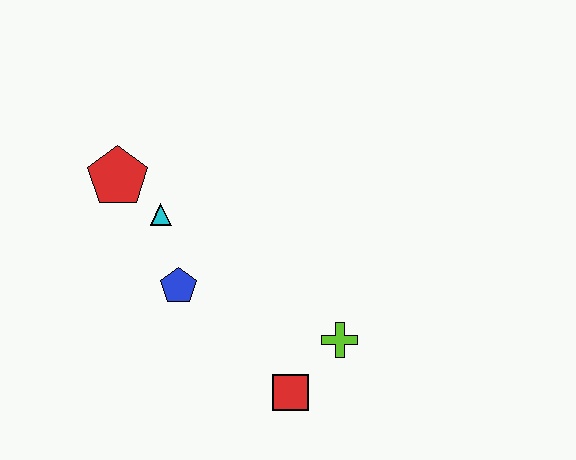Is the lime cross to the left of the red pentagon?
No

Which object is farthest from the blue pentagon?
The lime cross is farthest from the blue pentagon.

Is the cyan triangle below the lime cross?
No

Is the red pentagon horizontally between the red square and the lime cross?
No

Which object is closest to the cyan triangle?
The red pentagon is closest to the cyan triangle.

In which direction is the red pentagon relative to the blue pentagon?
The red pentagon is above the blue pentagon.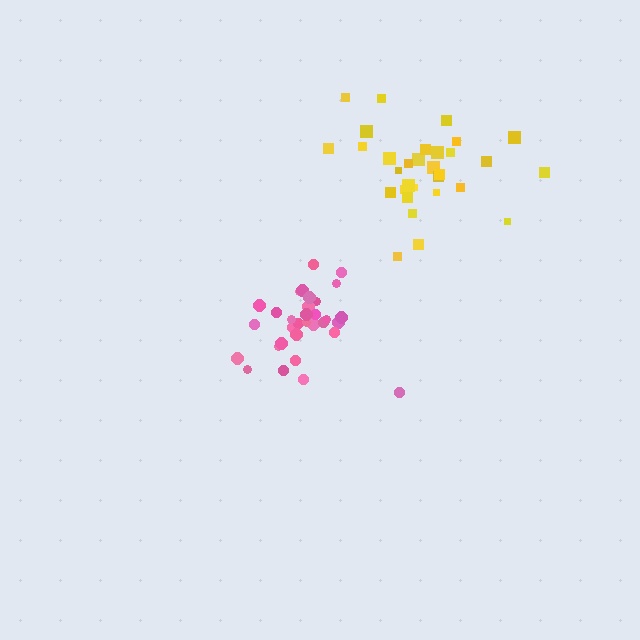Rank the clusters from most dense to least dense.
pink, yellow.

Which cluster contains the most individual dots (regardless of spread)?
Pink (33).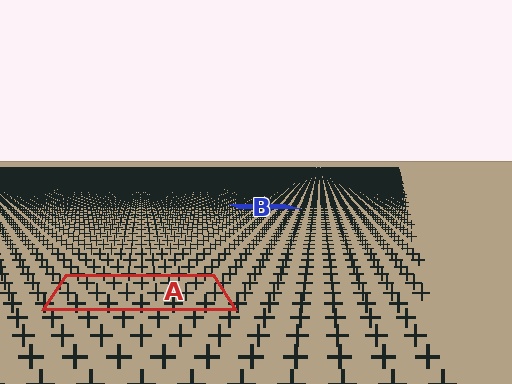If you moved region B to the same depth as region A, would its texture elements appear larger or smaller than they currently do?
They would appear larger. At a closer depth, the same texture elements are projected at a bigger on-screen size.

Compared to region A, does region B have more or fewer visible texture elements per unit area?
Region B has more texture elements per unit area — they are packed more densely because it is farther away.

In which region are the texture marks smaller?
The texture marks are smaller in region B, because it is farther away.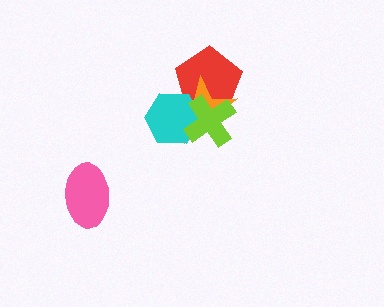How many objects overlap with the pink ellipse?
0 objects overlap with the pink ellipse.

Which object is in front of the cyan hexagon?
The lime cross is in front of the cyan hexagon.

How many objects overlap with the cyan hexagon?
3 objects overlap with the cyan hexagon.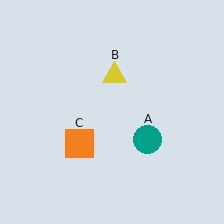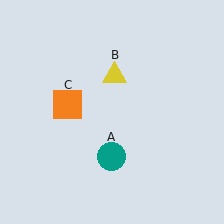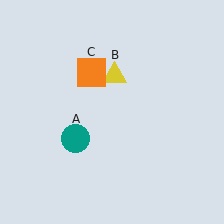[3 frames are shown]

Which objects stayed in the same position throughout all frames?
Yellow triangle (object B) remained stationary.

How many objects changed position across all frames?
2 objects changed position: teal circle (object A), orange square (object C).